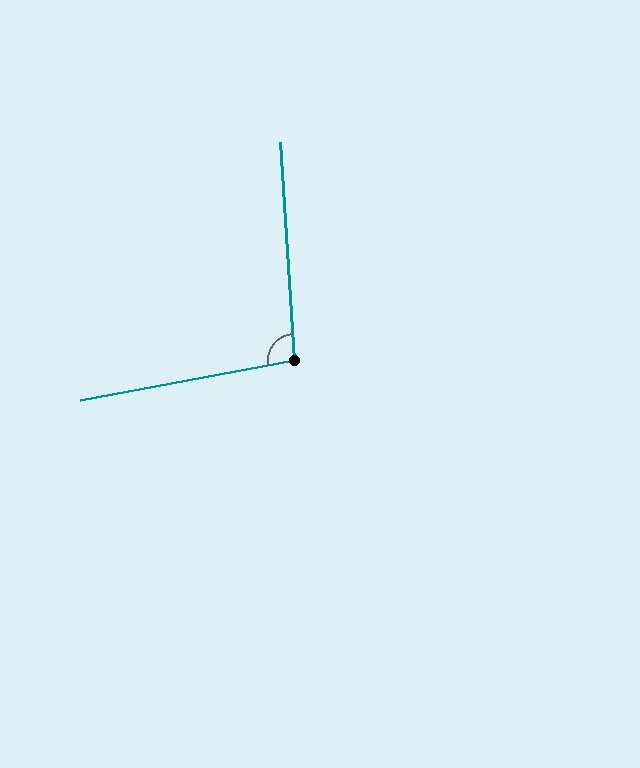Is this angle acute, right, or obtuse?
It is obtuse.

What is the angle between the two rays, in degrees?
Approximately 97 degrees.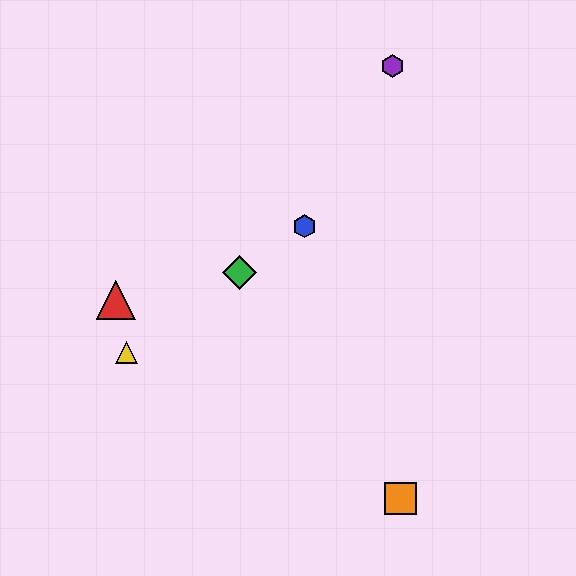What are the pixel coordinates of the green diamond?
The green diamond is at (239, 272).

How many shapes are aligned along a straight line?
3 shapes (the blue hexagon, the green diamond, the yellow triangle) are aligned along a straight line.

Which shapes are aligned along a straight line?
The blue hexagon, the green diamond, the yellow triangle are aligned along a straight line.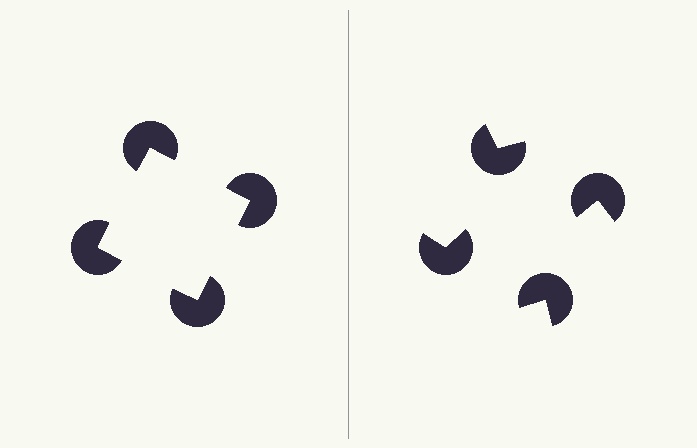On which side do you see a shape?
An illusory square appears on the left side. On the right side the wedge cuts are rotated, so no coherent shape forms.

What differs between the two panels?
The pac-man discs are positioned identically on both sides; only the wedge orientations differ. On the left they align to a square; on the right they are misaligned.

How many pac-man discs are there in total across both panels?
8 — 4 on each side.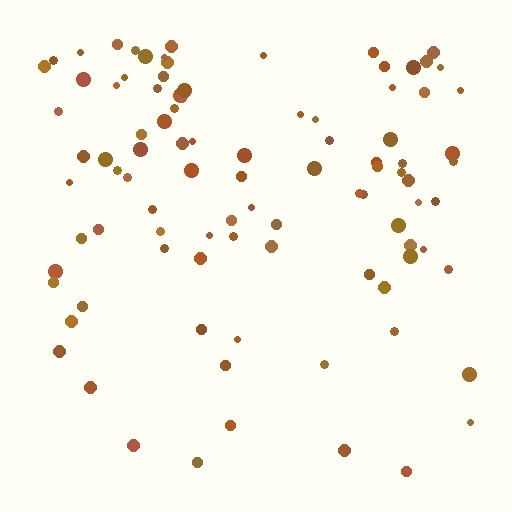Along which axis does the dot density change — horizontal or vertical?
Vertical.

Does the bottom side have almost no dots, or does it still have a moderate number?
Still a moderate number, just noticeably fewer than the top.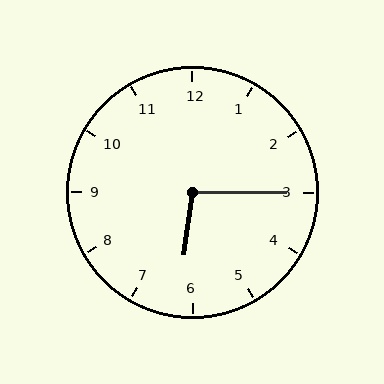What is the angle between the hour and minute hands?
Approximately 98 degrees.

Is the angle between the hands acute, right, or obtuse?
It is obtuse.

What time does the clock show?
6:15.